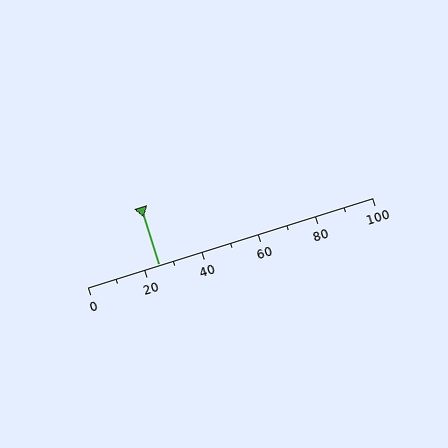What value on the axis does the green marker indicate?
The marker indicates approximately 25.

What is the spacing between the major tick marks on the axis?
The major ticks are spaced 20 apart.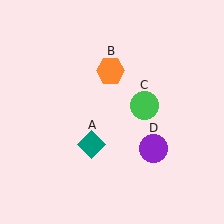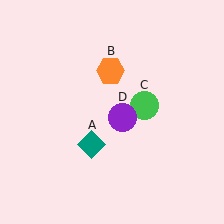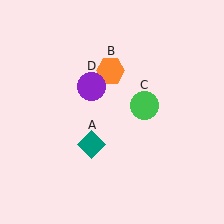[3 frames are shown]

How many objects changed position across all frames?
1 object changed position: purple circle (object D).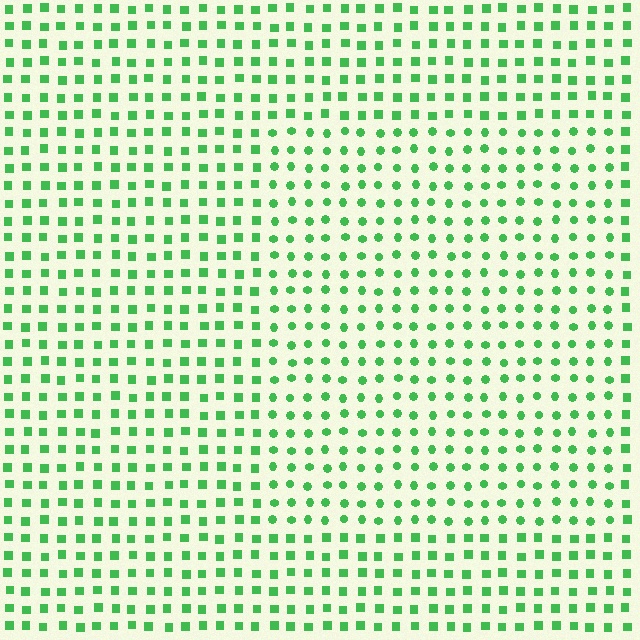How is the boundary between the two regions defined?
The boundary is defined by a change in element shape: circles inside vs. squares outside. All elements share the same color and spacing.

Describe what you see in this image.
The image is filled with small green elements arranged in a uniform grid. A rectangle-shaped region contains circles, while the surrounding area contains squares. The boundary is defined purely by the change in element shape.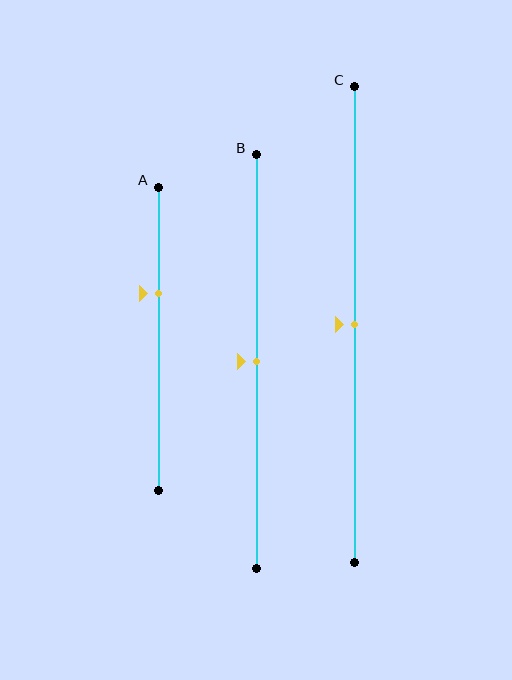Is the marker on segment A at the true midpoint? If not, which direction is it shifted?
No, the marker on segment A is shifted upward by about 15% of the segment length.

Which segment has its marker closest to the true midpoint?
Segment B has its marker closest to the true midpoint.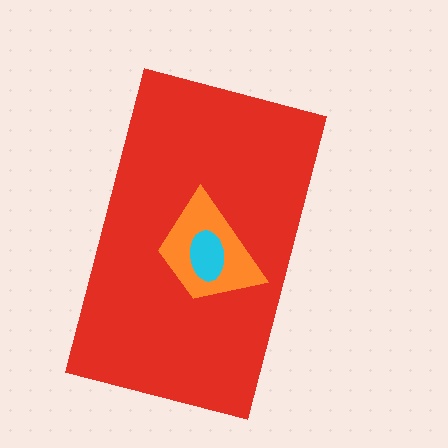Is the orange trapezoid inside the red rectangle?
Yes.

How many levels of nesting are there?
3.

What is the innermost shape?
The cyan ellipse.